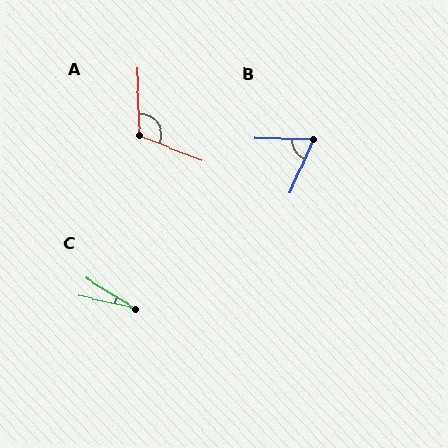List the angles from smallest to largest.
C (20°), B (68°), A (113°).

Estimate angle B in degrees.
Approximately 68 degrees.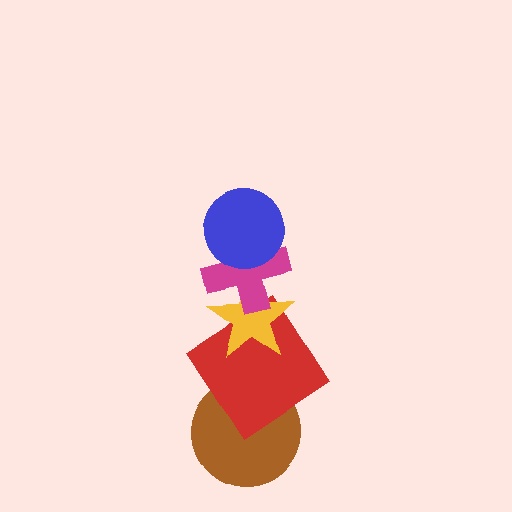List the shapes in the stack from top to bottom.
From top to bottom: the blue circle, the magenta cross, the yellow star, the red diamond, the brown circle.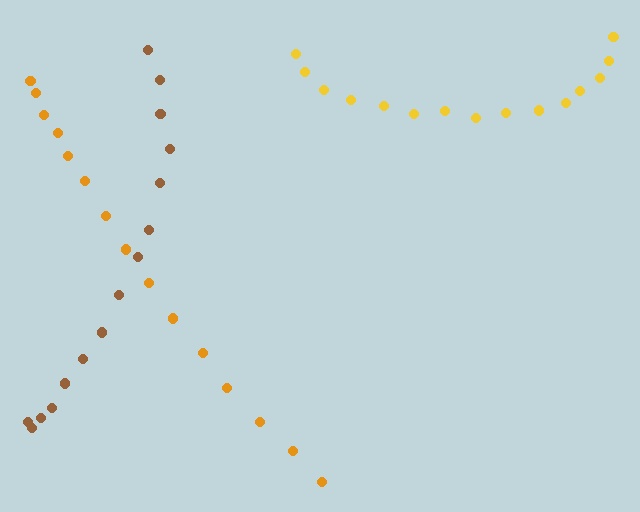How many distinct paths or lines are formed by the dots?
There are 3 distinct paths.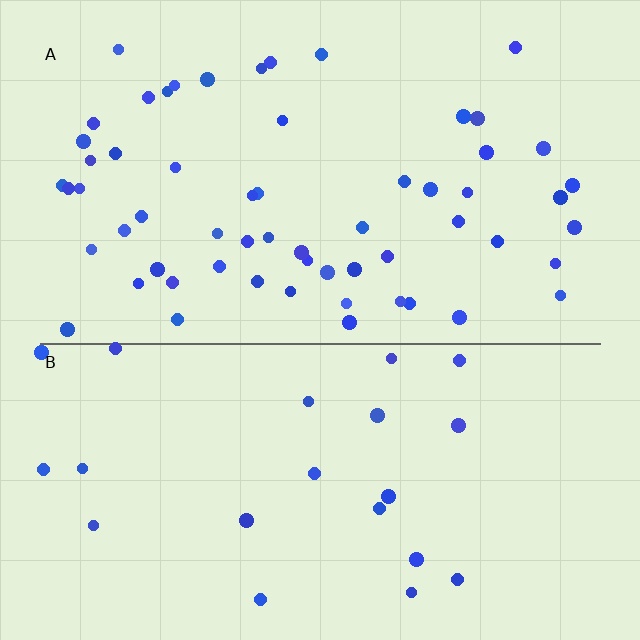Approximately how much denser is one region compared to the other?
Approximately 2.8× — region A over region B.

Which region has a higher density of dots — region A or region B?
A (the top).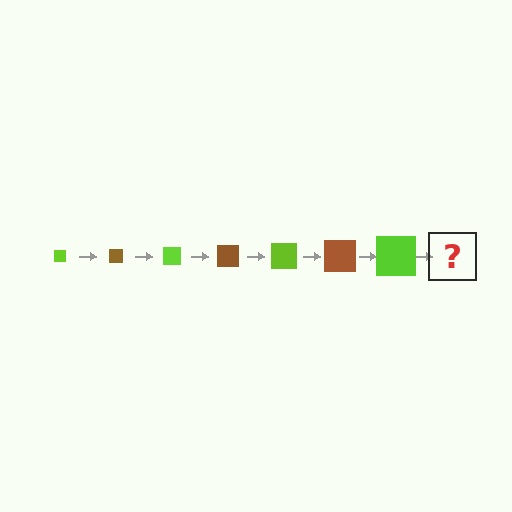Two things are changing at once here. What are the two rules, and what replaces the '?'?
The two rules are that the square grows larger each step and the color cycles through lime and brown. The '?' should be a brown square, larger than the previous one.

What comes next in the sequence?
The next element should be a brown square, larger than the previous one.